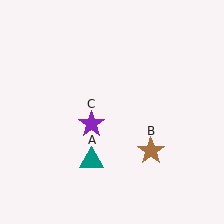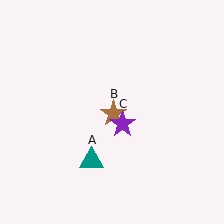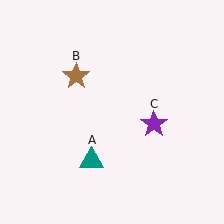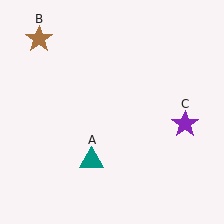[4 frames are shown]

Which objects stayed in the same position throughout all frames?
Teal triangle (object A) remained stationary.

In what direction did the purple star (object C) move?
The purple star (object C) moved right.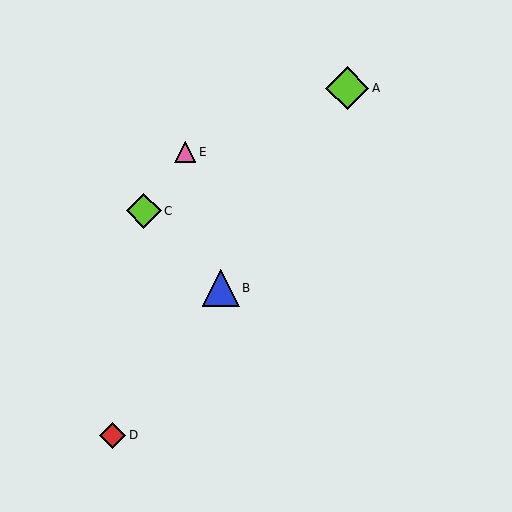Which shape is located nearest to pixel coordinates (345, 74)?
The lime diamond (labeled A) at (347, 88) is nearest to that location.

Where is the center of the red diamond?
The center of the red diamond is at (113, 435).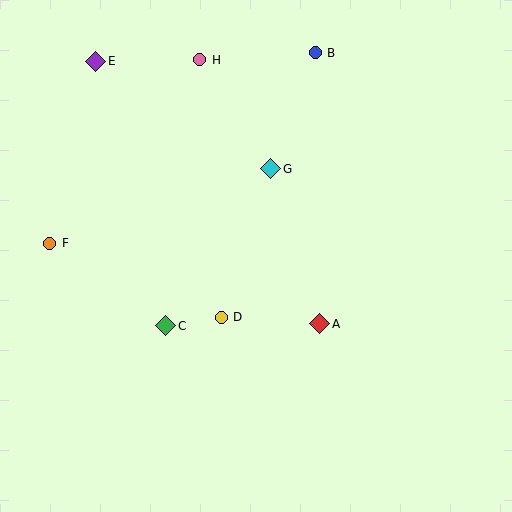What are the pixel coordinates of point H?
Point H is at (200, 60).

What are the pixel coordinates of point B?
Point B is at (315, 53).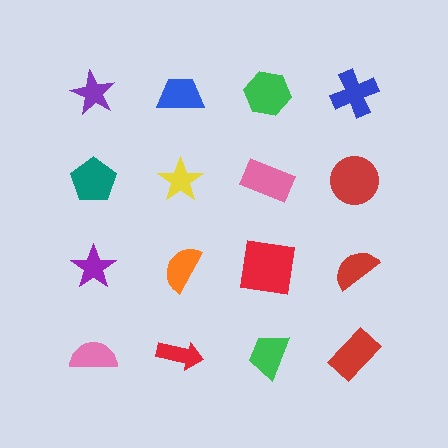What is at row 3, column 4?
A red semicircle.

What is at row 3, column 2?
An orange semicircle.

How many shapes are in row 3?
4 shapes.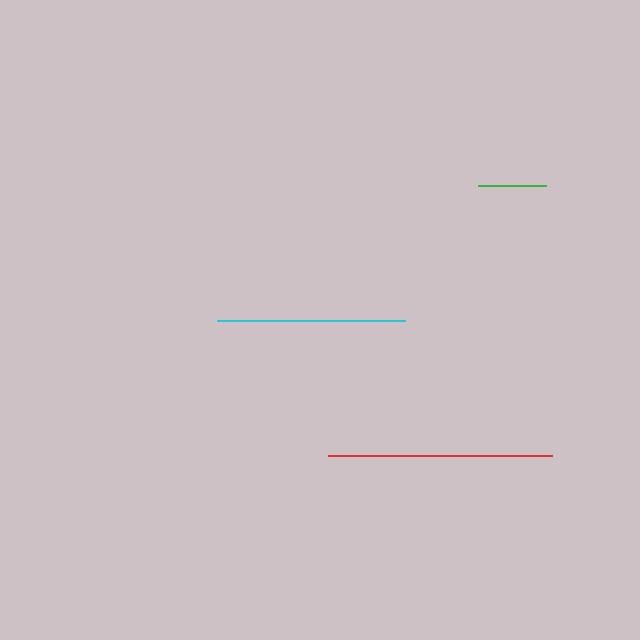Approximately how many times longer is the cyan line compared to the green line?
The cyan line is approximately 2.8 times the length of the green line.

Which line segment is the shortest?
The green line is the shortest at approximately 67 pixels.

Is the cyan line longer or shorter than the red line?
The red line is longer than the cyan line.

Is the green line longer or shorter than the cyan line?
The cyan line is longer than the green line.